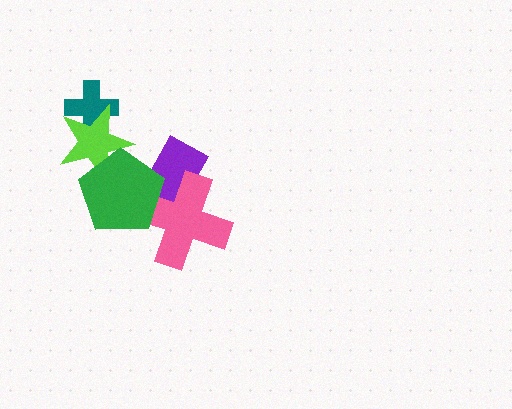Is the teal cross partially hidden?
Yes, it is partially covered by another shape.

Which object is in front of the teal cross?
The lime star is in front of the teal cross.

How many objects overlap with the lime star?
2 objects overlap with the lime star.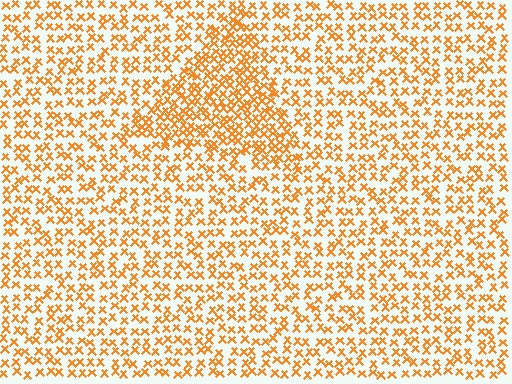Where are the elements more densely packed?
The elements are more densely packed inside the triangle boundary.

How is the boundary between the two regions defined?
The boundary is defined by a change in element density (approximately 1.8x ratio). All elements are the same color, size, and shape.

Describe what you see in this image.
The image contains small orange elements arranged at two different densities. A triangle-shaped region is visible where the elements are more densely packed than the surrounding area.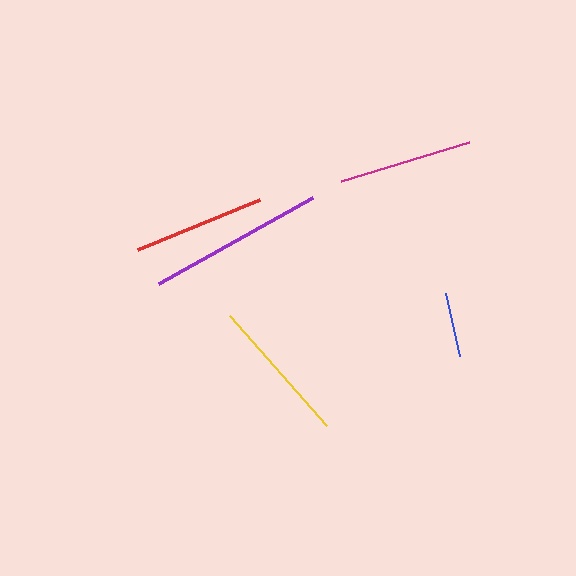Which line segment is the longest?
The purple line is the longest at approximately 176 pixels.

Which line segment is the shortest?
The blue line is the shortest at approximately 64 pixels.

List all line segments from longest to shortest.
From longest to shortest: purple, yellow, magenta, red, blue.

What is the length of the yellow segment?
The yellow segment is approximately 147 pixels long.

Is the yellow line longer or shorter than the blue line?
The yellow line is longer than the blue line.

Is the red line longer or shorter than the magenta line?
The magenta line is longer than the red line.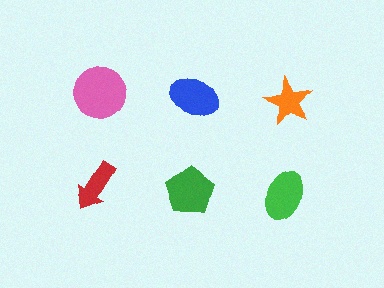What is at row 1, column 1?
A pink circle.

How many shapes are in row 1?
3 shapes.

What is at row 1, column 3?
An orange star.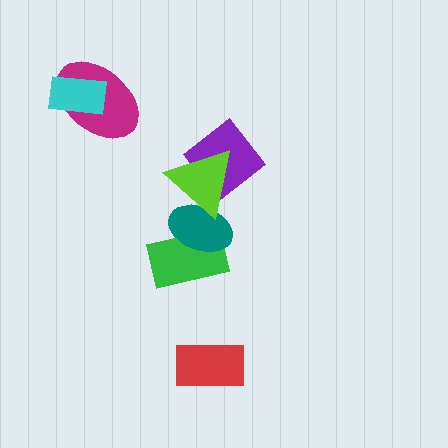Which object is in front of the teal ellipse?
The lime triangle is in front of the teal ellipse.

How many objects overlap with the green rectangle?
1 object overlaps with the green rectangle.